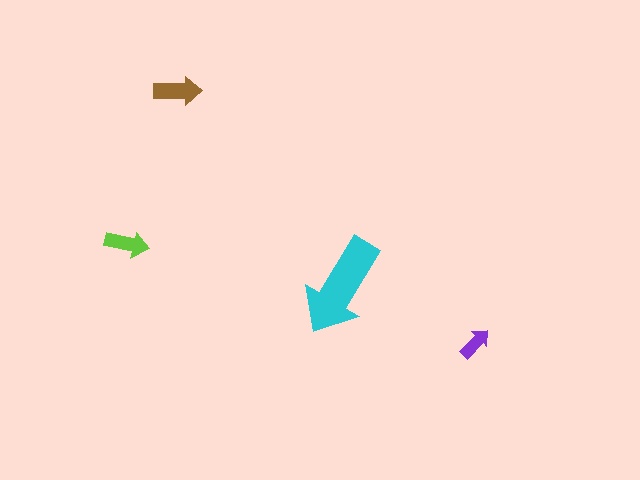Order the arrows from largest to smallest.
the cyan one, the brown one, the lime one, the purple one.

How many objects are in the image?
There are 4 objects in the image.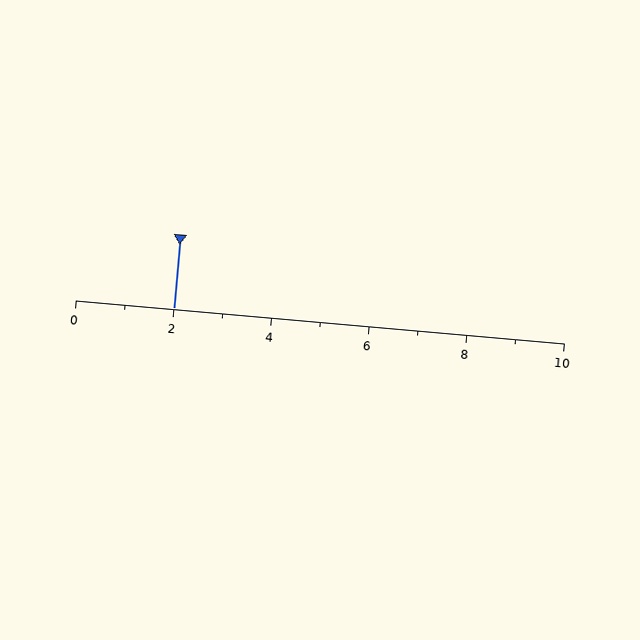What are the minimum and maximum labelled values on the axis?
The axis runs from 0 to 10.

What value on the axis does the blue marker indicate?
The marker indicates approximately 2.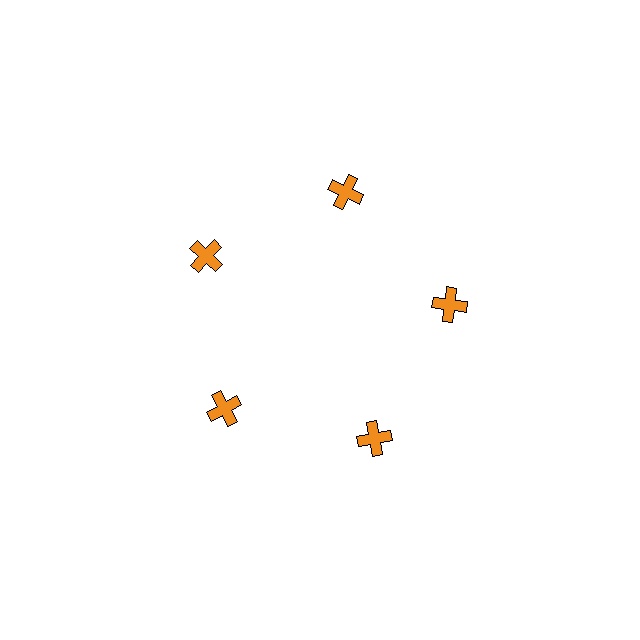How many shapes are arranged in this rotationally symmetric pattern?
There are 5 shapes, arranged in 5 groups of 1.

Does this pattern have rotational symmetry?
Yes, this pattern has 5-fold rotational symmetry. It looks the same after rotating 72 degrees around the center.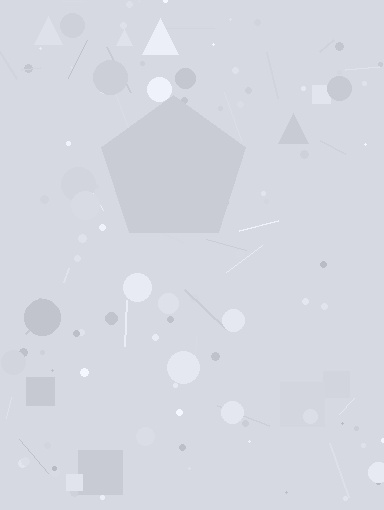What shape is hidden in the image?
A pentagon is hidden in the image.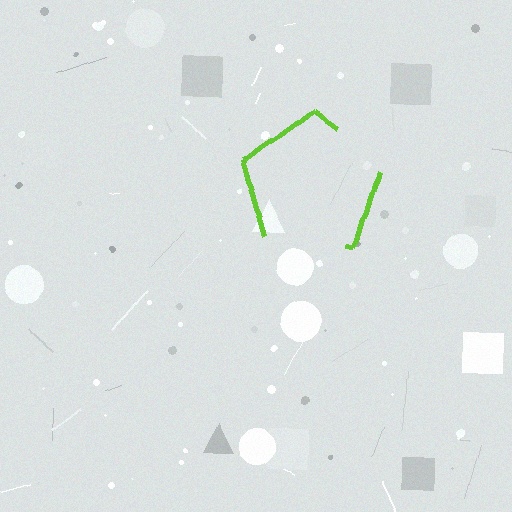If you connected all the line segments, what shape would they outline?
They would outline a pentagon.